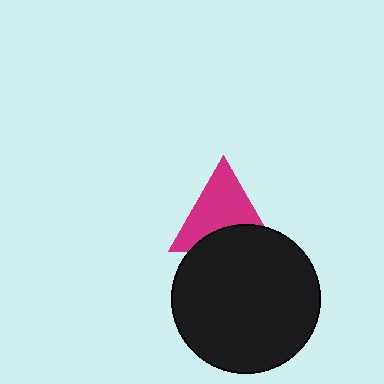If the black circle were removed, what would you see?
You would see the complete magenta triangle.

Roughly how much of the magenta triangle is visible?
Most of it is visible (roughly 67%).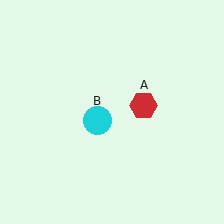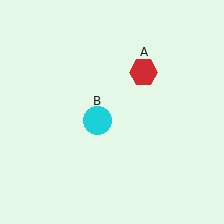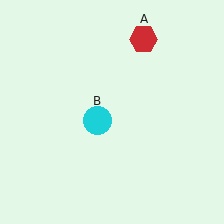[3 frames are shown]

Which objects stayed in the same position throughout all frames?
Cyan circle (object B) remained stationary.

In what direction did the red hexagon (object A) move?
The red hexagon (object A) moved up.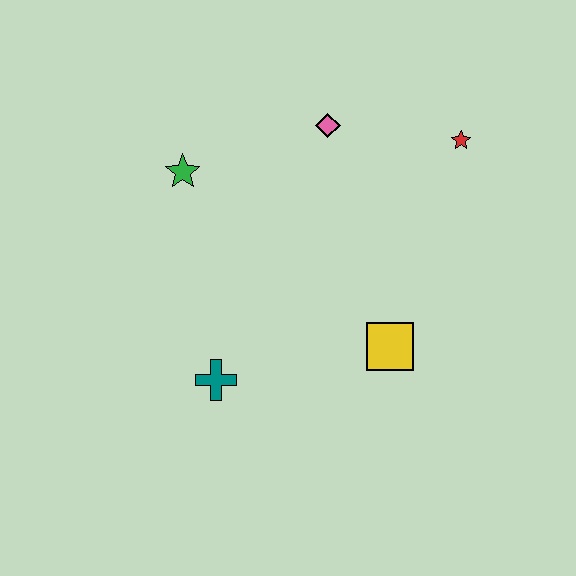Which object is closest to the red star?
The pink diamond is closest to the red star.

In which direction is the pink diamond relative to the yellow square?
The pink diamond is above the yellow square.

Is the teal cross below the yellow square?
Yes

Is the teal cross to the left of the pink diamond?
Yes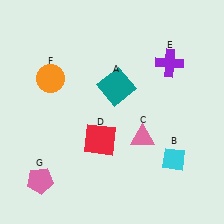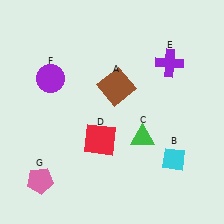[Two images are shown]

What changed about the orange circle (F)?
In Image 1, F is orange. In Image 2, it changed to purple.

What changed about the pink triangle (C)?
In Image 1, C is pink. In Image 2, it changed to green.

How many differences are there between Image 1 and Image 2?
There are 3 differences between the two images.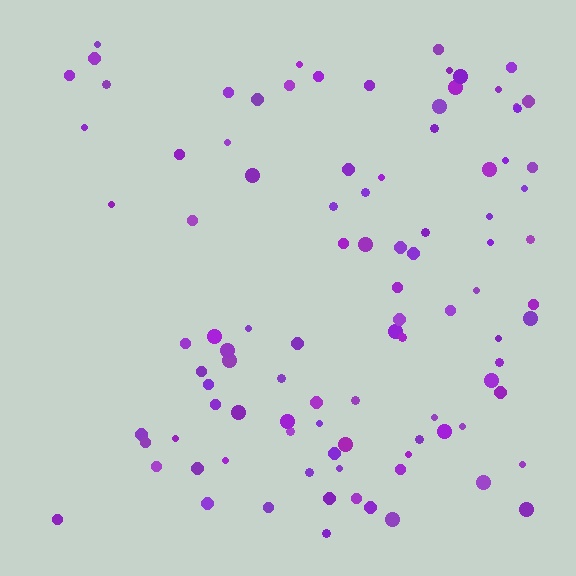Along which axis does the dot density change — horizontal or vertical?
Horizontal.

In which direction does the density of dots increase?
From left to right, with the right side densest.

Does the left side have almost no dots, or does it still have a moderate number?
Still a moderate number, just noticeably fewer than the right.